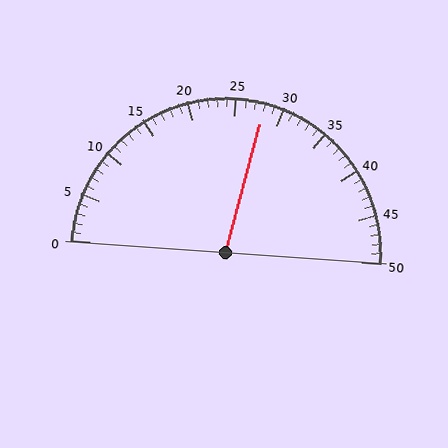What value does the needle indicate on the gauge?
The needle indicates approximately 28.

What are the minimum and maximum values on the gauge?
The gauge ranges from 0 to 50.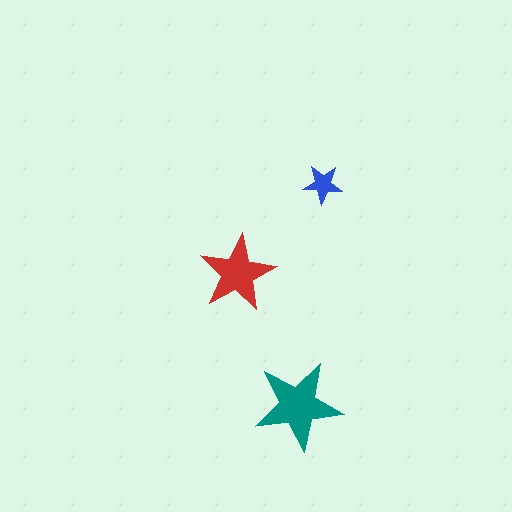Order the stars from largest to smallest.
the teal one, the red one, the blue one.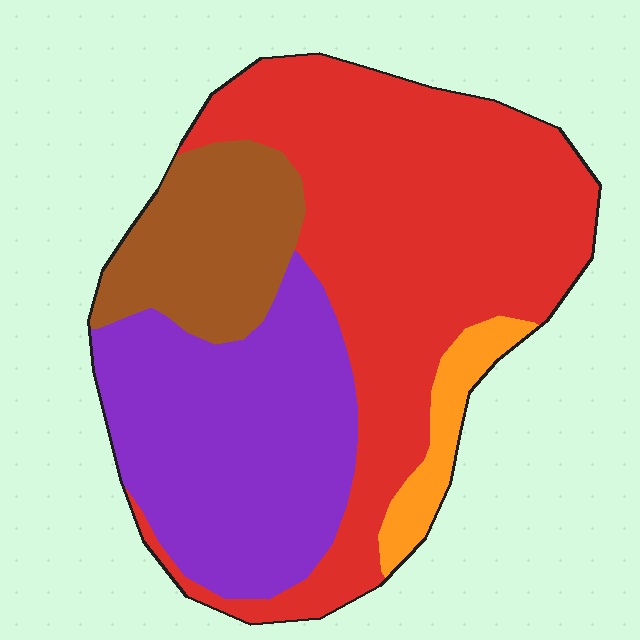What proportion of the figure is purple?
Purple takes up about one third (1/3) of the figure.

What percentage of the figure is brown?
Brown takes up about one sixth (1/6) of the figure.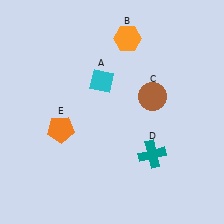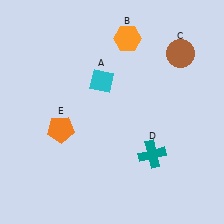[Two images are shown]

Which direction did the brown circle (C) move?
The brown circle (C) moved up.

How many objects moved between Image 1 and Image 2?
1 object moved between the two images.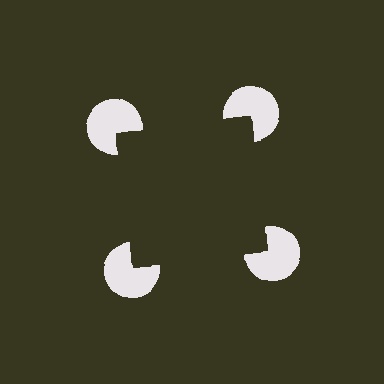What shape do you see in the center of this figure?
An illusory square — its edges are inferred from the aligned wedge cuts in the pac-man discs, not physically drawn.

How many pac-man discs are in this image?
There are 4 — one at each vertex of the illusory square.